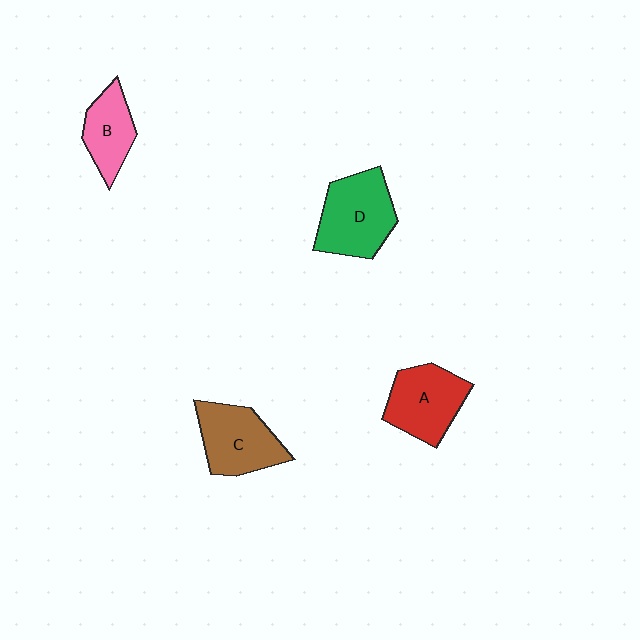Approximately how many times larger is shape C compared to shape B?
Approximately 1.4 times.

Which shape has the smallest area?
Shape B (pink).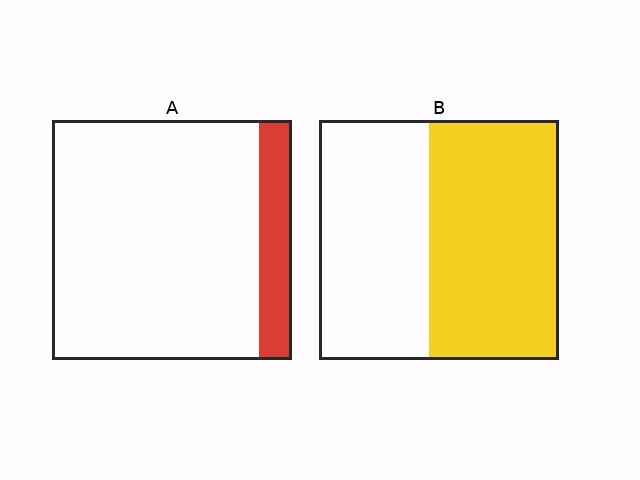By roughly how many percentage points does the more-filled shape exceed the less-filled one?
By roughly 40 percentage points (B over A).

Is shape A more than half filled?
No.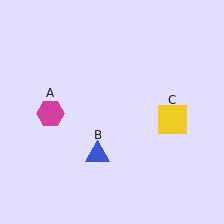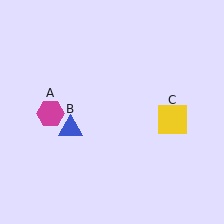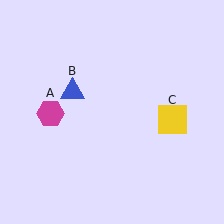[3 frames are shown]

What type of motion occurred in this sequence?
The blue triangle (object B) rotated clockwise around the center of the scene.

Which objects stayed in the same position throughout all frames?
Magenta hexagon (object A) and yellow square (object C) remained stationary.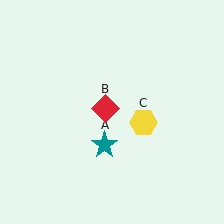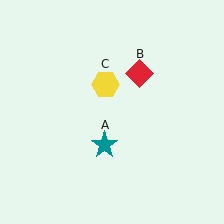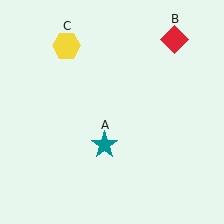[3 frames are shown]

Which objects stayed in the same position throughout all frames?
Teal star (object A) remained stationary.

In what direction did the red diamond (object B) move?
The red diamond (object B) moved up and to the right.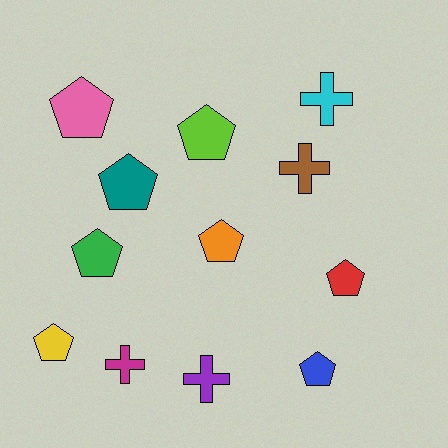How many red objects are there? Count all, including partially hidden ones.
There is 1 red object.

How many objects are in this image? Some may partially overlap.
There are 12 objects.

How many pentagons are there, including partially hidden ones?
There are 8 pentagons.